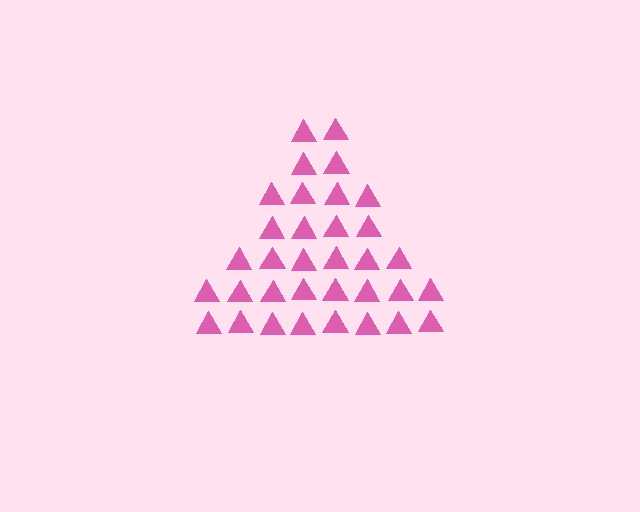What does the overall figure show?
The overall figure shows a triangle.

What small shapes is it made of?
It is made of small triangles.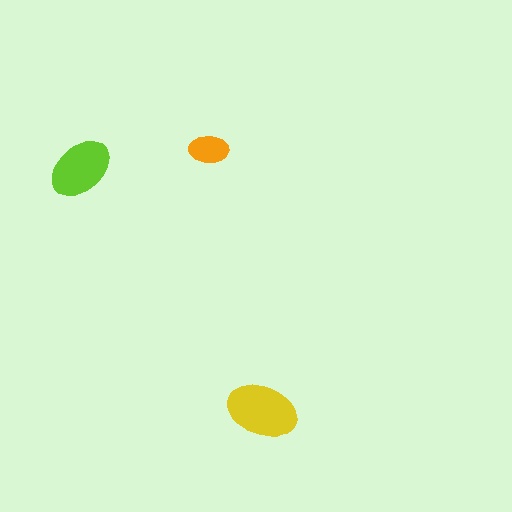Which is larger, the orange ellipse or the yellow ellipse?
The yellow one.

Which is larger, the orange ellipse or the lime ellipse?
The lime one.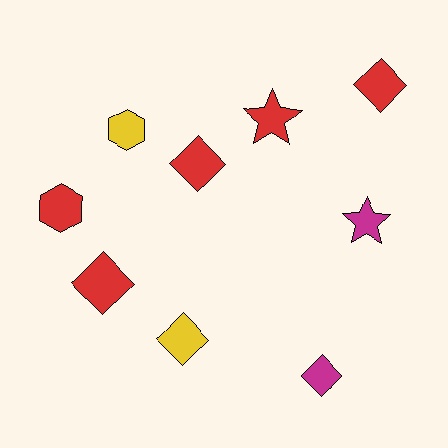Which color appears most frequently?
Red, with 5 objects.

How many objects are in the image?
There are 9 objects.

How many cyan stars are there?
There are no cyan stars.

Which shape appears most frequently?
Diamond, with 5 objects.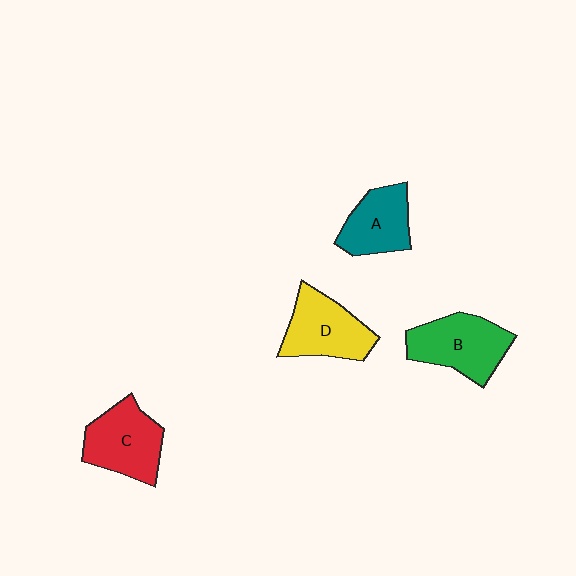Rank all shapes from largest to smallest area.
From largest to smallest: B (green), C (red), D (yellow), A (teal).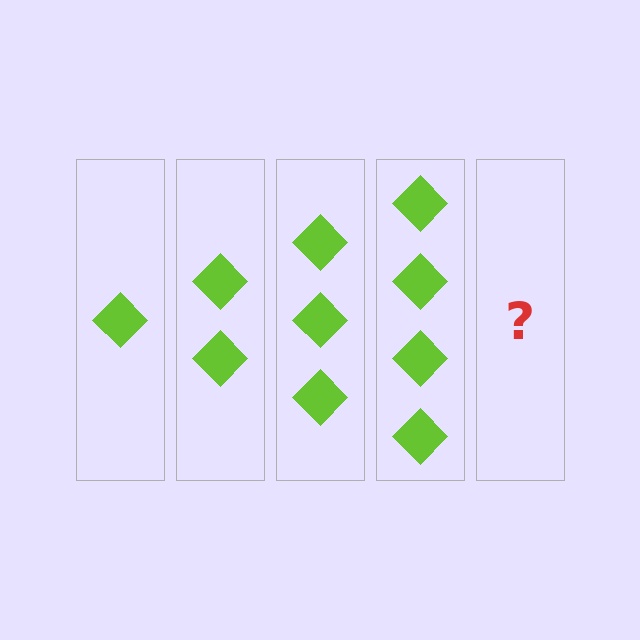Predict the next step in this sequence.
The next step is 5 diamonds.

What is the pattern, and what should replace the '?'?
The pattern is that each step adds one more diamond. The '?' should be 5 diamonds.